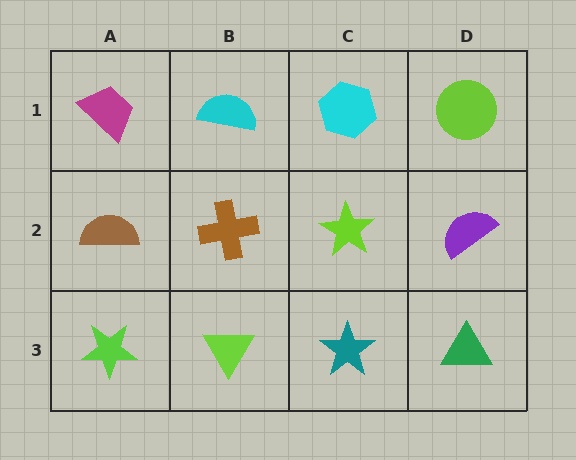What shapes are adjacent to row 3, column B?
A brown cross (row 2, column B), a lime star (row 3, column A), a teal star (row 3, column C).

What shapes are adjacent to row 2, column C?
A cyan hexagon (row 1, column C), a teal star (row 3, column C), a brown cross (row 2, column B), a purple semicircle (row 2, column D).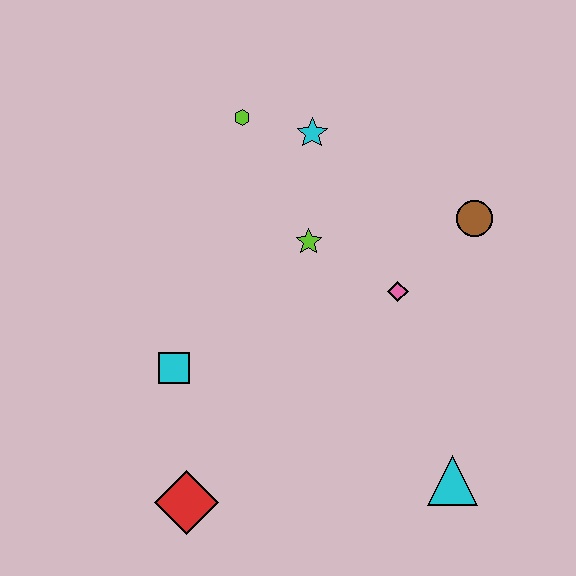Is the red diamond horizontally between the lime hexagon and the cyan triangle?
No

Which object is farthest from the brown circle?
The red diamond is farthest from the brown circle.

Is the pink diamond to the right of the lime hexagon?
Yes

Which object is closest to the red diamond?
The cyan square is closest to the red diamond.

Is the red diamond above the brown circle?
No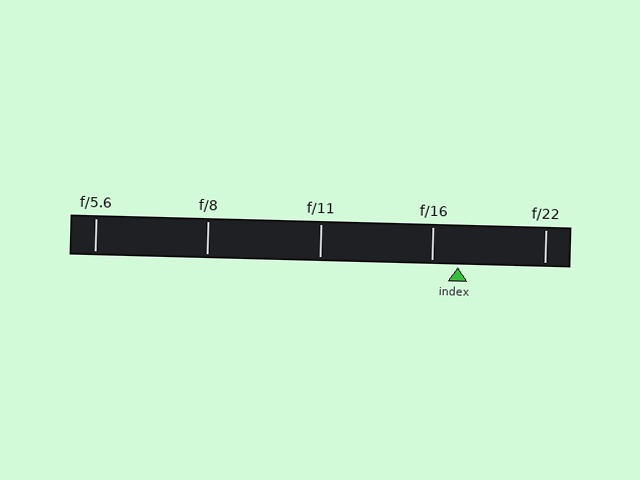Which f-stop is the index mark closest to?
The index mark is closest to f/16.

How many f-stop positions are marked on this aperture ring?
There are 5 f-stop positions marked.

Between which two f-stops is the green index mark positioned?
The index mark is between f/16 and f/22.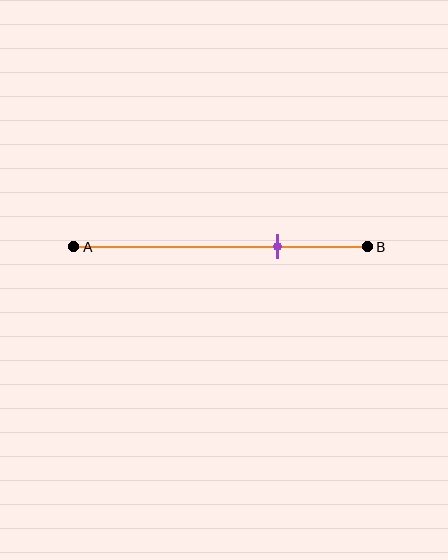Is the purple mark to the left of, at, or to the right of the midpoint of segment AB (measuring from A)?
The purple mark is to the right of the midpoint of segment AB.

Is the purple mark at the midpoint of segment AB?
No, the mark is at about 70% from A, not at the 50% midpoint.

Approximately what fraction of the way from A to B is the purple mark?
The purple mark is approximately 70% of the way from A to B.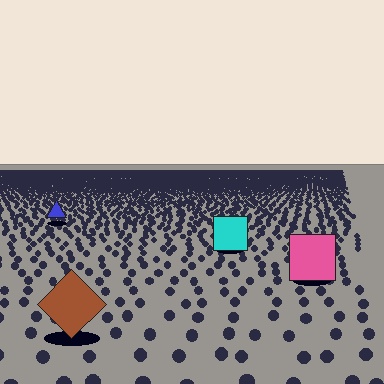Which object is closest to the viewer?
The brown diamond is closest. The texture marks near it are larger and more spread out.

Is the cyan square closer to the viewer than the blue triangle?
Yes. The cyan square is closer — you can tell from the texture gradient: the ground texture is coarser near it.